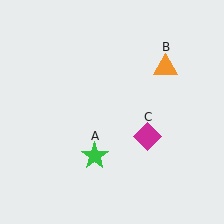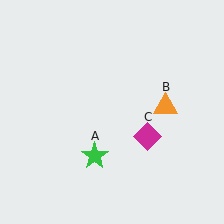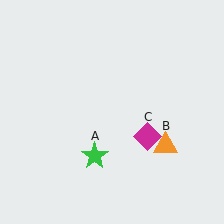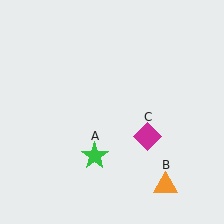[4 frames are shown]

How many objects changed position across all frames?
1 object changed position: orange triangle (object B).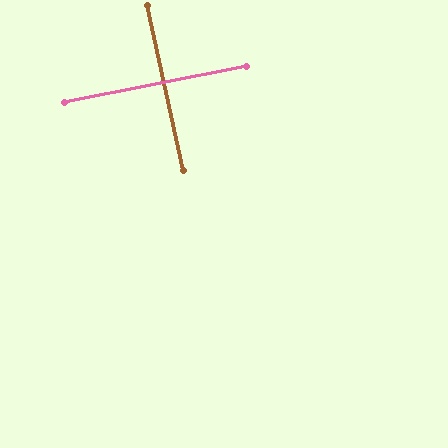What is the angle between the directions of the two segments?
Approximately 89 degrees.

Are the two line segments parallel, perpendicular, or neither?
Perpendicular — they meet at approximately 89°.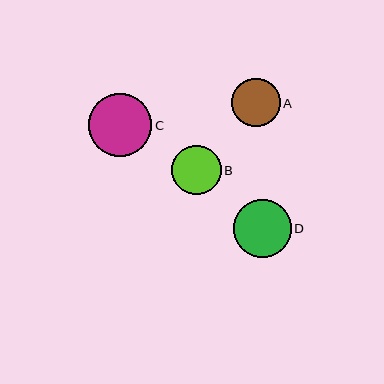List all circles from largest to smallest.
From largest to smallest: C, D, B, A.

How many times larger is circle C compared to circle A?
Circle C is approximately 1.3 times the size of circle A.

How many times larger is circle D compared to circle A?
Circle D is approximately 1.2 times the size of circle A.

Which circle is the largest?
Circle C is the largest with a size of approximately 63 pixels.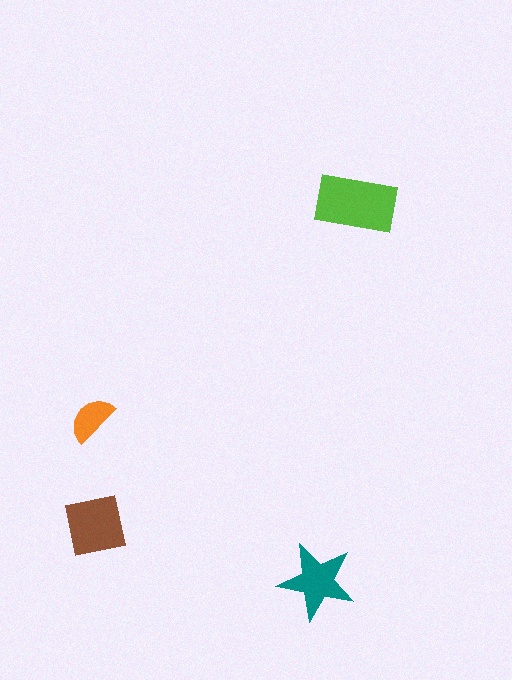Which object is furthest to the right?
The lime rectangle is rightmost.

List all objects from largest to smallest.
The lime rectangle, the brown square, the teal star, the orange semicircle.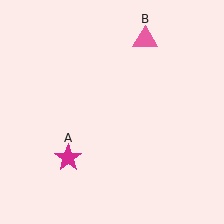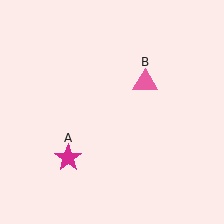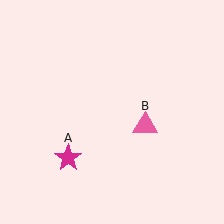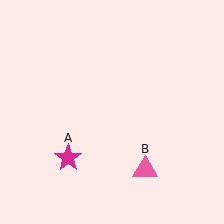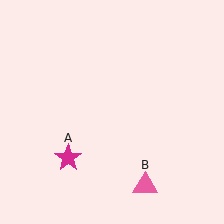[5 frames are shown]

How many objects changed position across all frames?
1 object changed position: pink triangle (object B).